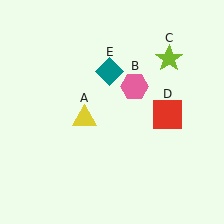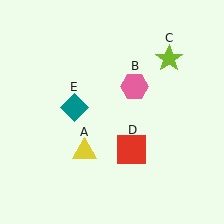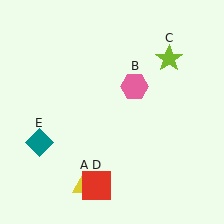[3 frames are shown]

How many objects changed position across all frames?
3 objects changed position: yellow triangle (object A), red square (object D), teal diamond (object E).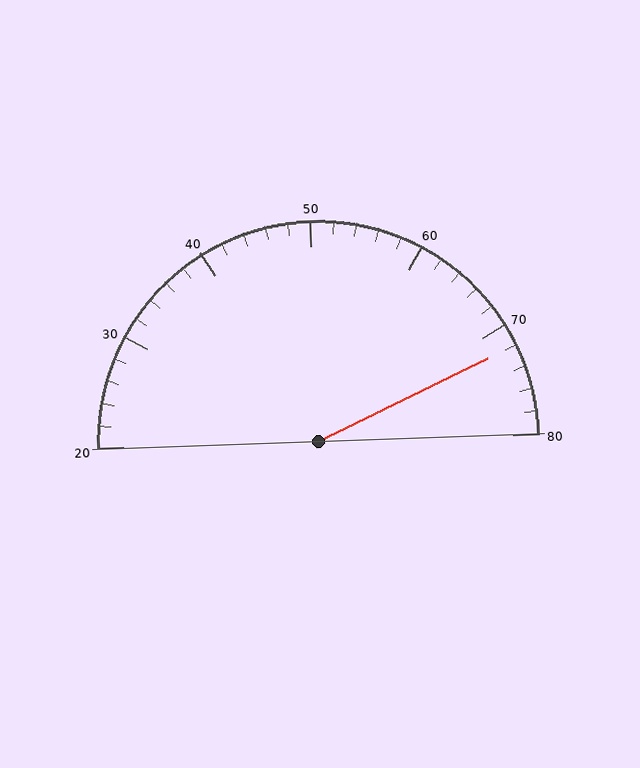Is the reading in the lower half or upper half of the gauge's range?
The reading is in the upper half of the range (20 to 80).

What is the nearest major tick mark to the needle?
The nearest major tick mark is 70.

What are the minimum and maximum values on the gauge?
The gauge ranges from 20 to 80.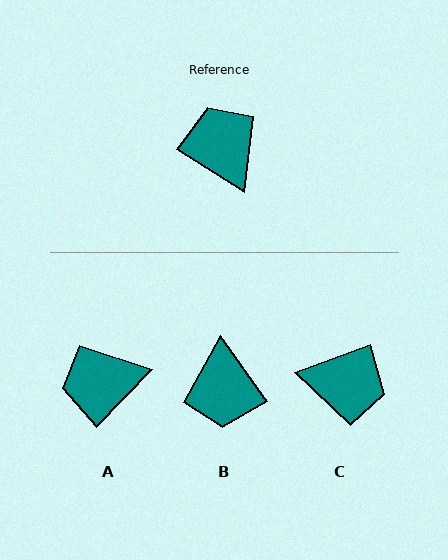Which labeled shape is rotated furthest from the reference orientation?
B, about 157 degrees away.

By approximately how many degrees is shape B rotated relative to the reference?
Approximately 157 degrees counter-clockwise.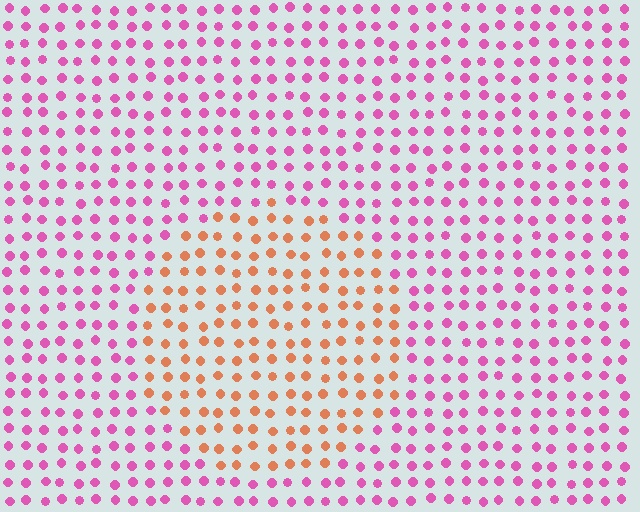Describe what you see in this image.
The image is filled with small pink elements in a uniform arrangement. A circle-shaped region is visible where the elements are tinted to a slightly different hue, forming a subtle color boundary.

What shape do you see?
I see a circle.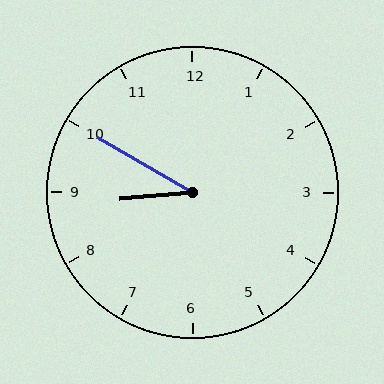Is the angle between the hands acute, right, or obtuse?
It is acute.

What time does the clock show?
8:50.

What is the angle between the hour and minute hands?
Approximately 35 degrees.